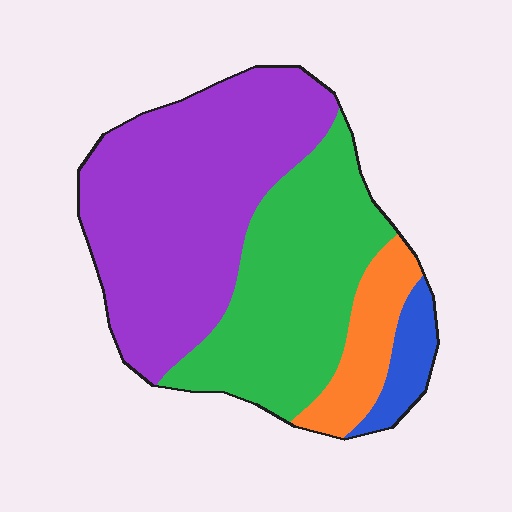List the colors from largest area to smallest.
From largest to smallest: purple, green, orange, blue.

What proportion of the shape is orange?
Orange takes up about one tenth (1/10) of the shape.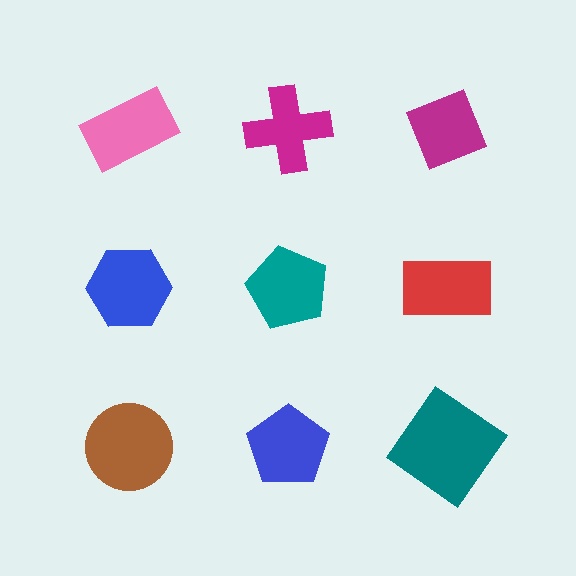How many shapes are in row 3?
3 shapes.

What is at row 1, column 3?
A magenta diamond.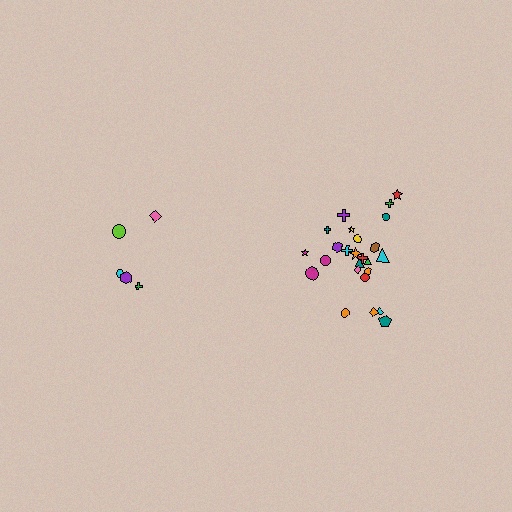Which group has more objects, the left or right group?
The right group.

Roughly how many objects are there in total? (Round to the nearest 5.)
Roughly 30 objects in total.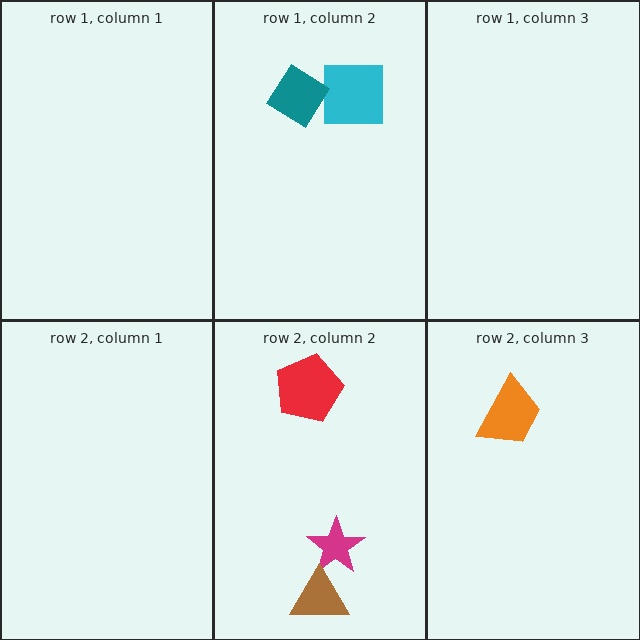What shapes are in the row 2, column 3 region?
The orange trapezoid.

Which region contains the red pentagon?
The row 2, column 2 region.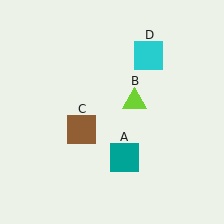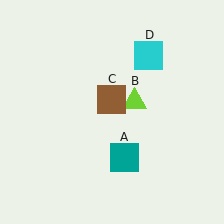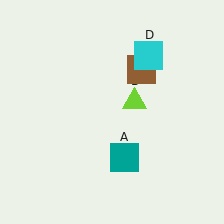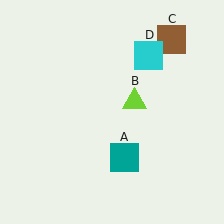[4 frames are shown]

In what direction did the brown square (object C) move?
The brown square (object C) moved up and to the right.